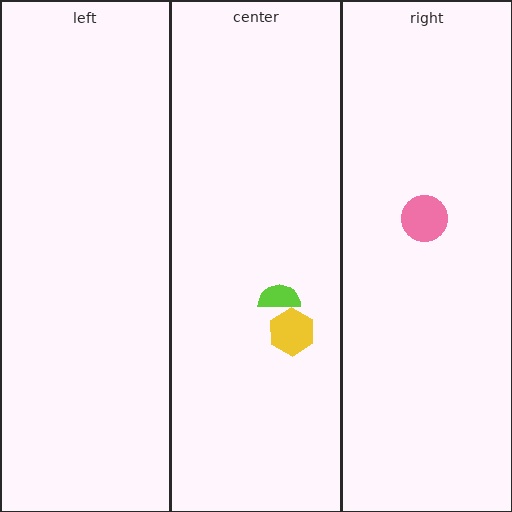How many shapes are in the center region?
2.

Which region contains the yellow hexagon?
The center region.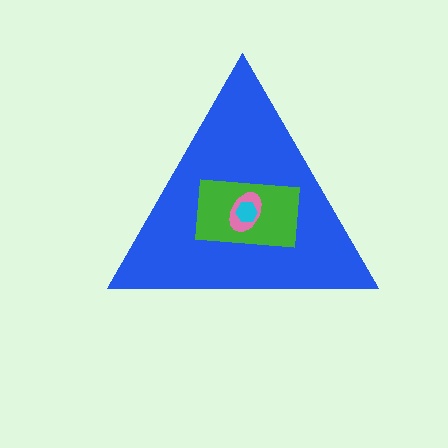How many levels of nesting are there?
4.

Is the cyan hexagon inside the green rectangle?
Yes.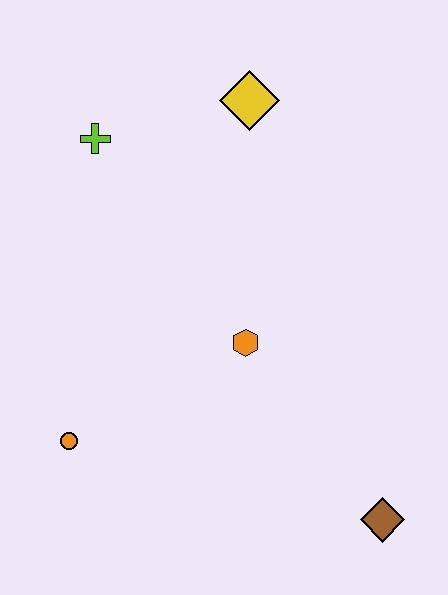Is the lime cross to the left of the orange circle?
No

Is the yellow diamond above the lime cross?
Yes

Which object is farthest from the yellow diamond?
The brown diamond is farthest from the yellow diamond.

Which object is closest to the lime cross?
The yellow diamond is closest to the lime cross.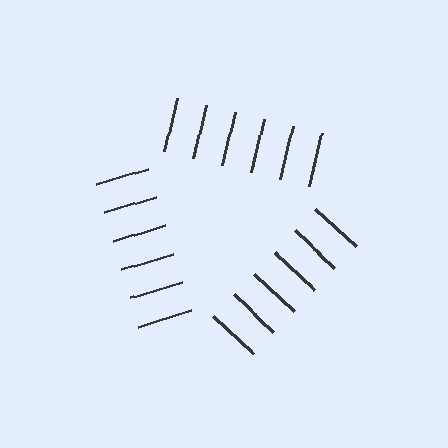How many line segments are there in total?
18 — 6 along each of the 3 edges.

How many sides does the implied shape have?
3 sides — the line-ends trace a triangle.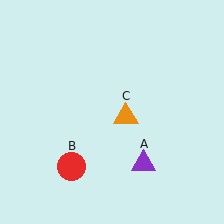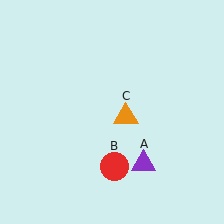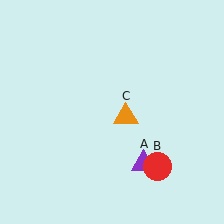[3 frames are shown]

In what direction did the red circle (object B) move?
The red circle (object B) moved right.